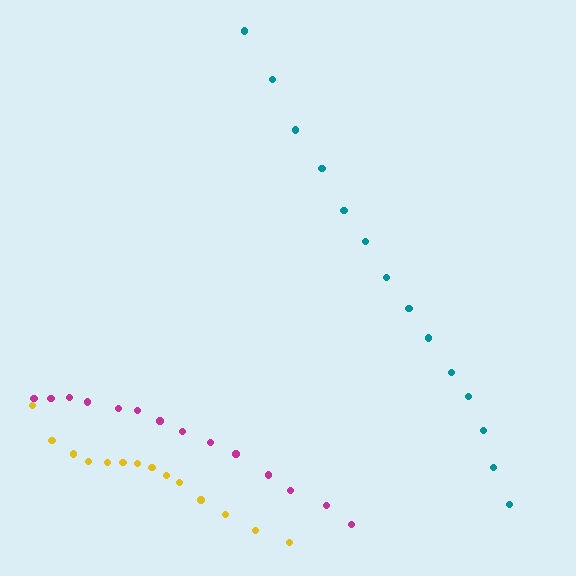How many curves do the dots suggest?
There are 3 distinct paths.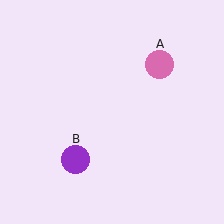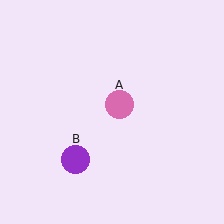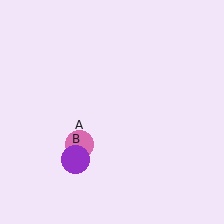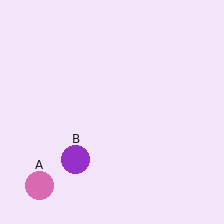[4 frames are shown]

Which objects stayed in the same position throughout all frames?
Purple circle (object B) remained stationary.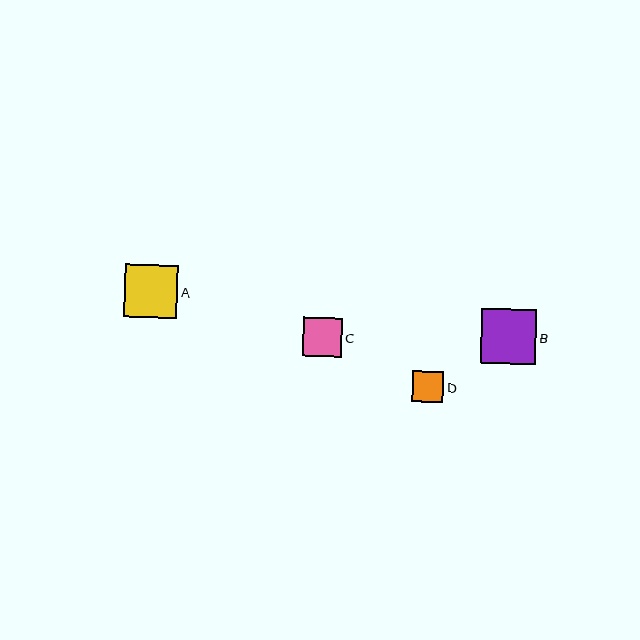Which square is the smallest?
Square D is the smallest with a size of approximately 31 pixels.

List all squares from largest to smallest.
From largest to smallest: B, A, C, D.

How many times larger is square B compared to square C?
Square B is approximately 1.4 times the size of square C.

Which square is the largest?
Square B is the largest with a size of approximately 55 pixels.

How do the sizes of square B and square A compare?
Square B and square A are approximately the same size.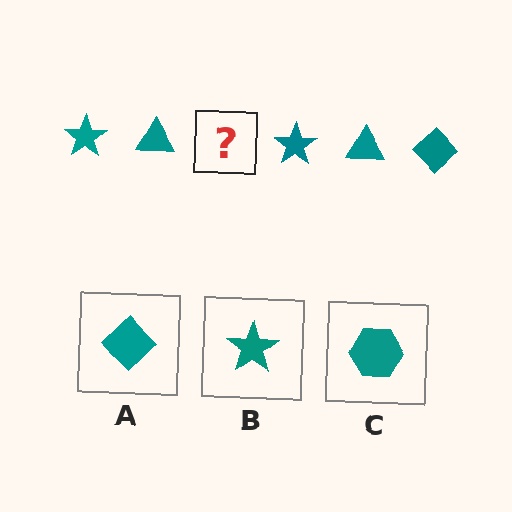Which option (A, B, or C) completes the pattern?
A.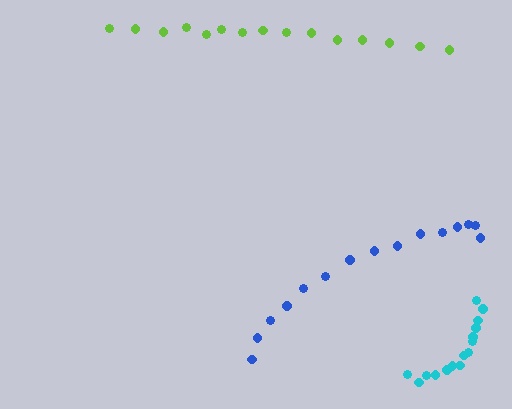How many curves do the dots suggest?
There are 3 distinct paths.